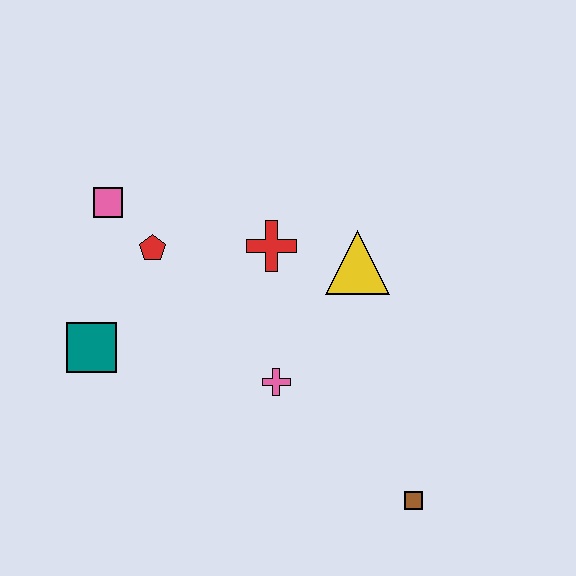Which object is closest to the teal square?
The red pentagon is closest to the teal square.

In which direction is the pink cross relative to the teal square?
The pink cross is to the right of the teal square.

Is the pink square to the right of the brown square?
No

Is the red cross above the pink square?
No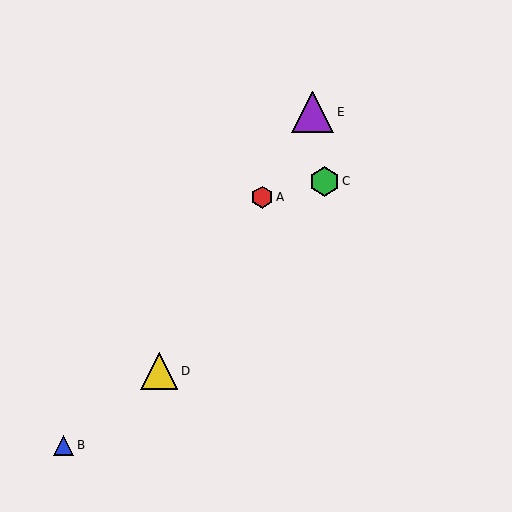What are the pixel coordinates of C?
Object C is at (324, 182).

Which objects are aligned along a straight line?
Objects A, D, E are aligned along a straight line.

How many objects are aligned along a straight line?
3 objects (A, D, E) are aligned along a straight line.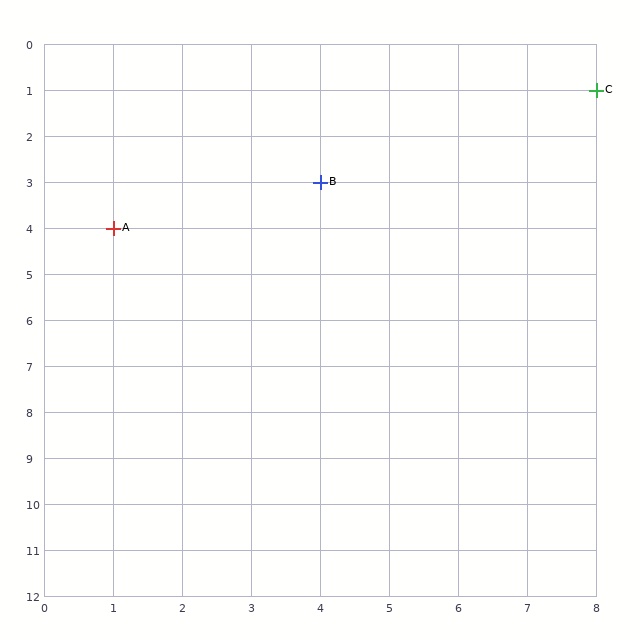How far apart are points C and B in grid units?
Points C and B are 4 columns and 2 rows apart (about 4.5 grid units diagonally).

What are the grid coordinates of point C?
Point C is at grid coordinates (8, 1).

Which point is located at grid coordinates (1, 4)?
Point A is at (1, 4).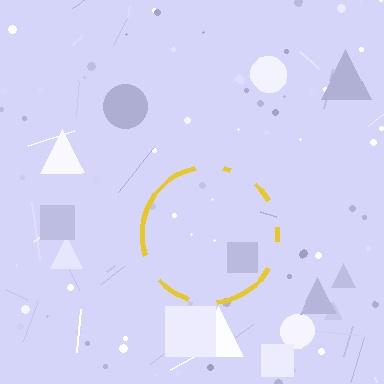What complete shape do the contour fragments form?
The contour fragments form a circle.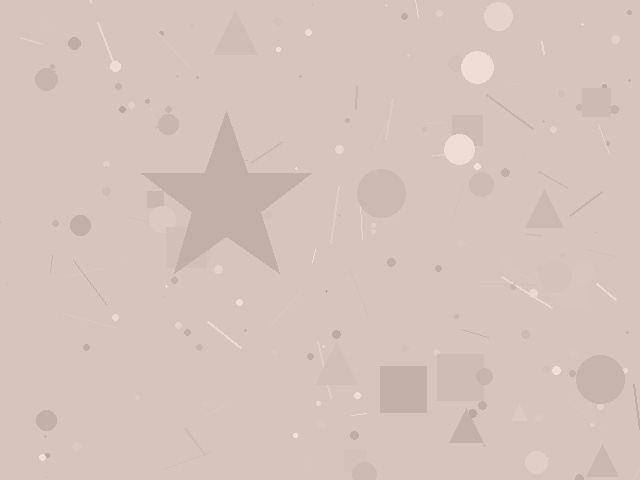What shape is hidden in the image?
A star is hidden in the image.